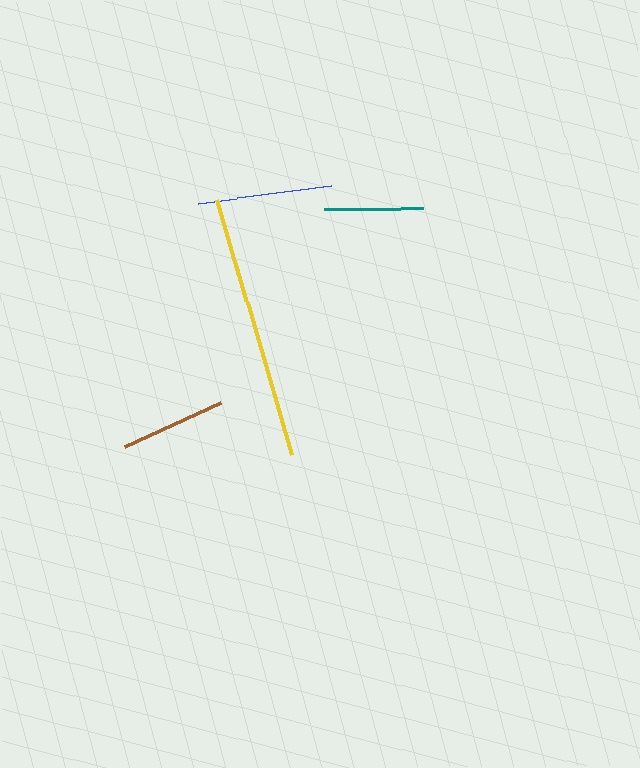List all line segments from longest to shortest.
From longest to shortest: yellow, blue, brown, teal.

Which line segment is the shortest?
The teal line is the shortest at approximately 98 pixels.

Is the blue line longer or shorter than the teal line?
The blue line is longer than the teal line.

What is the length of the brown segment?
The brown segment is approximately 106 pixels long.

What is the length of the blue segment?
The blue segment is approximately 134 pixels long.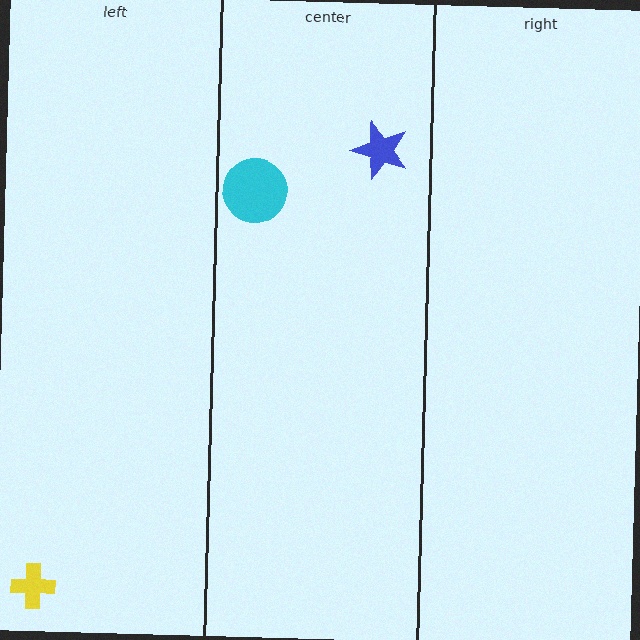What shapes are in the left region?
The yellow cross.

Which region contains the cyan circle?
The center region.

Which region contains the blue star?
The center region.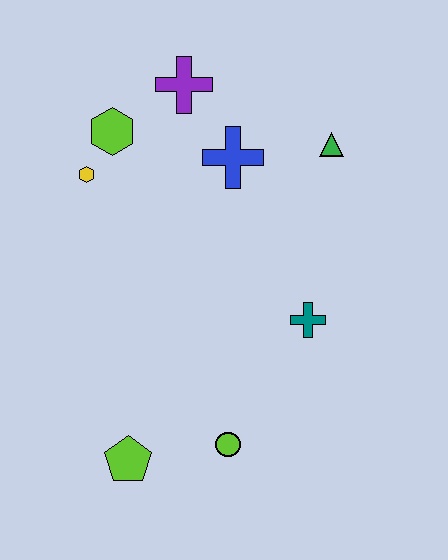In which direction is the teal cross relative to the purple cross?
The teal cross is below the purple cross.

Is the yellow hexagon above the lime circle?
Yes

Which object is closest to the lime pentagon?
The lime circle is closest to the lime pentagon.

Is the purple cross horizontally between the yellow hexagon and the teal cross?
Yes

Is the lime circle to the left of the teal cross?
Yes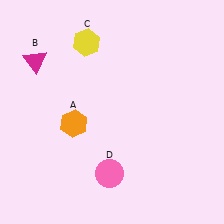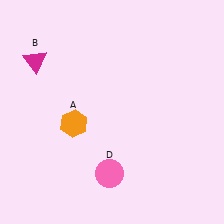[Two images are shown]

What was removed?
The yellow hexagon (C) was removed in Image 2.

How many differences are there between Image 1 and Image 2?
There is 1 difference between the two images.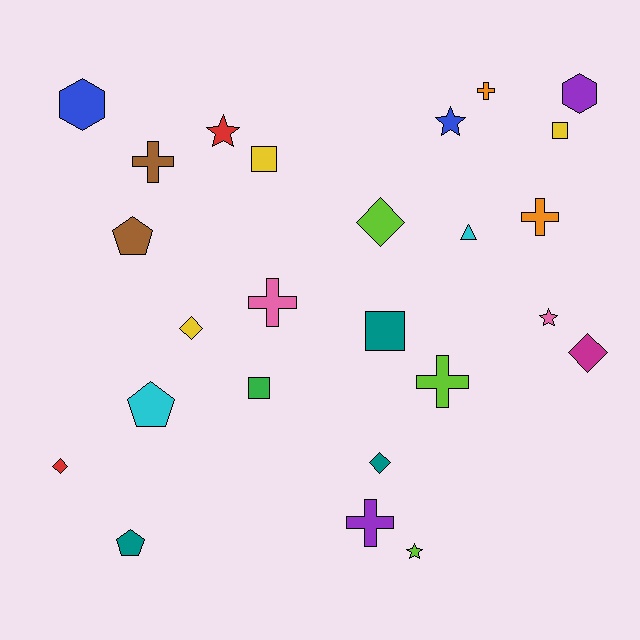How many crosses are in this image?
There are 6 crosses.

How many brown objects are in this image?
There are 2 brown objects.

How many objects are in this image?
There are 25 objects.